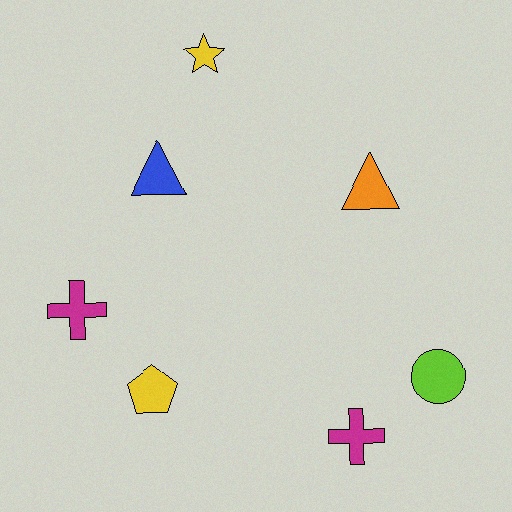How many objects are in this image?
There are 7 objects.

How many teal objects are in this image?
There are no teal objects.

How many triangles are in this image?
There are 2 triangles.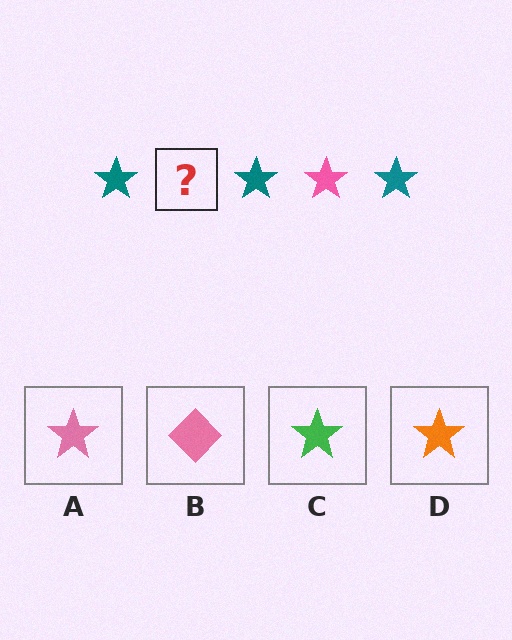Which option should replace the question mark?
Option A.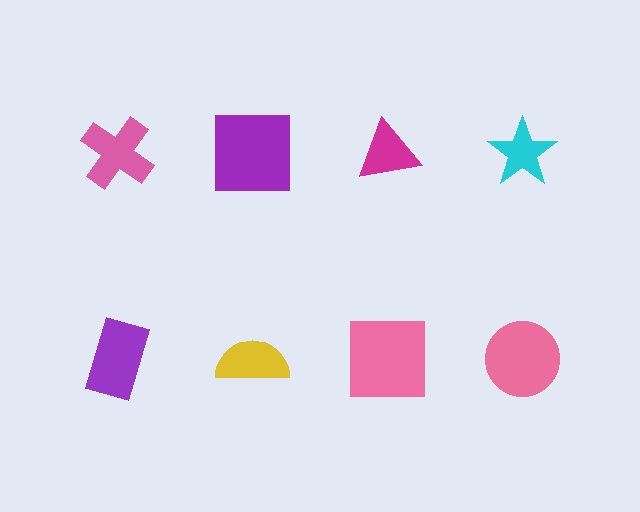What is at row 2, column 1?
A purple rectangle.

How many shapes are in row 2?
4 shapes.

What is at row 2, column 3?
A pink square.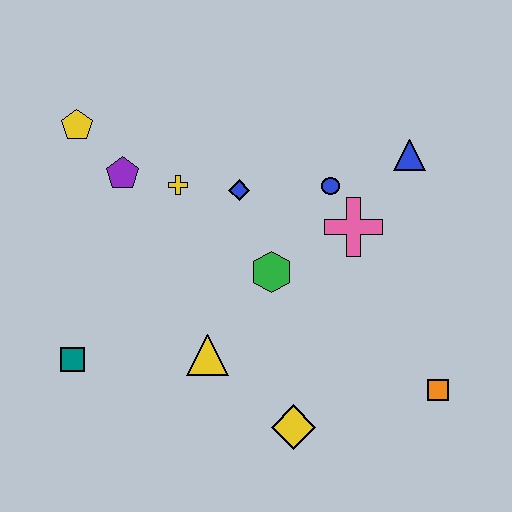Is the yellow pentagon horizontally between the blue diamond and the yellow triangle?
No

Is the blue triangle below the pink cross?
No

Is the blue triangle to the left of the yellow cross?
No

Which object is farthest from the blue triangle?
The teal square is farthest from the blue triangle.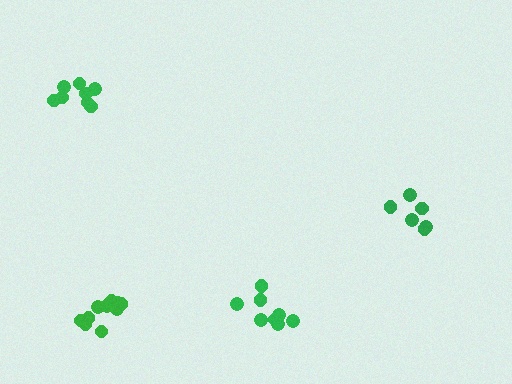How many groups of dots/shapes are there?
There are 4 groups.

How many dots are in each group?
Group 1: 8 dots, Group 2: 6 dots, Group 3: 8 dots, Group 4: 11 dots (33 total).